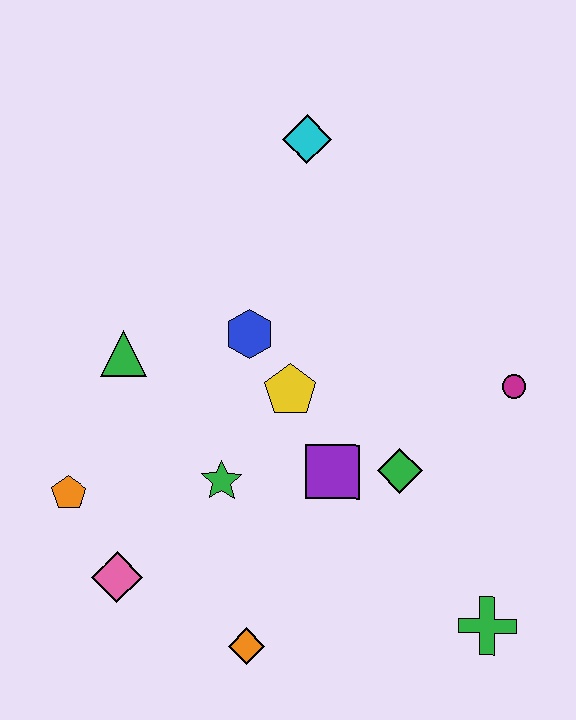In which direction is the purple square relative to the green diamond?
The purple square is to the left of the green diamond.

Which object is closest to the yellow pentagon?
The blue hexagon is closest to the yellow pentagon.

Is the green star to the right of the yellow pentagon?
No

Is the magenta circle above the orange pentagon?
Yes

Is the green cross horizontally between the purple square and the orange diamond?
No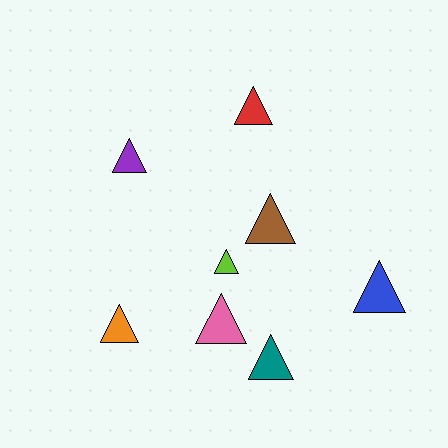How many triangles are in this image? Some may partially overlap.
There are 8 triangles.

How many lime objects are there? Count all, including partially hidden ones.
There is 1 lime object.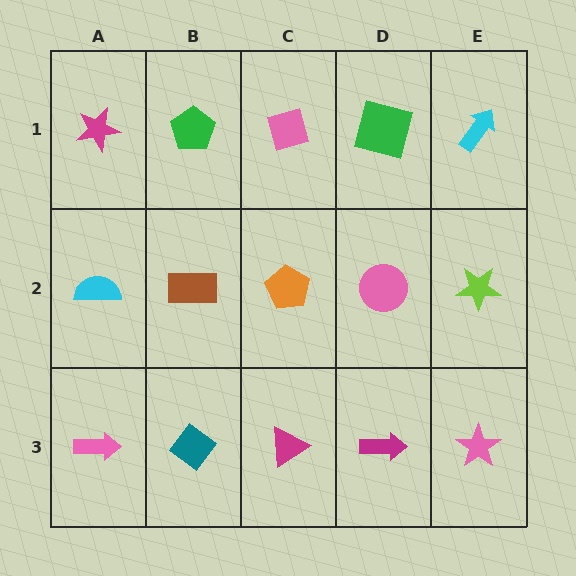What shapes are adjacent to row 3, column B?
A brown rectangle (row 2, column B), a pink arrow (row 3, column A), a magenta triangle (row 3, column C).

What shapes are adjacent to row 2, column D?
A green square (row 1, column D), a magenta arrow (row 3, column D), an orange pentagon (row 2, column C), a lime star (row 2, column E).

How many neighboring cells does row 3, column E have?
2.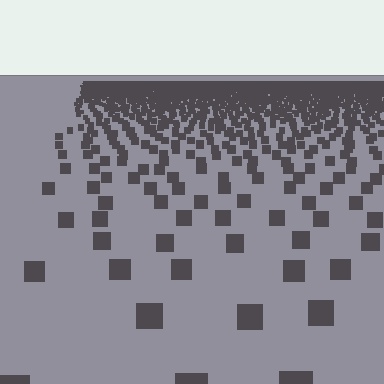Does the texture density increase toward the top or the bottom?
Density increases toward the top.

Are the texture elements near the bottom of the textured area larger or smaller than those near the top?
Larger. Near the bottom, elements are closer to the viewer and appear at a bigger on-screen size.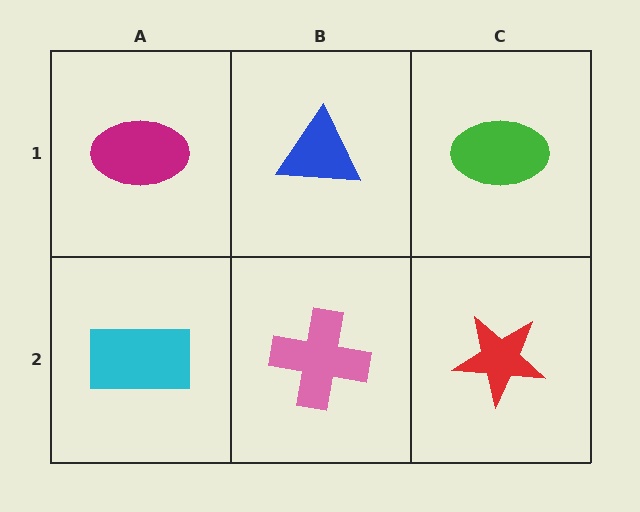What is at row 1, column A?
A magenta ellipse.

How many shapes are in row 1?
3 shapes.